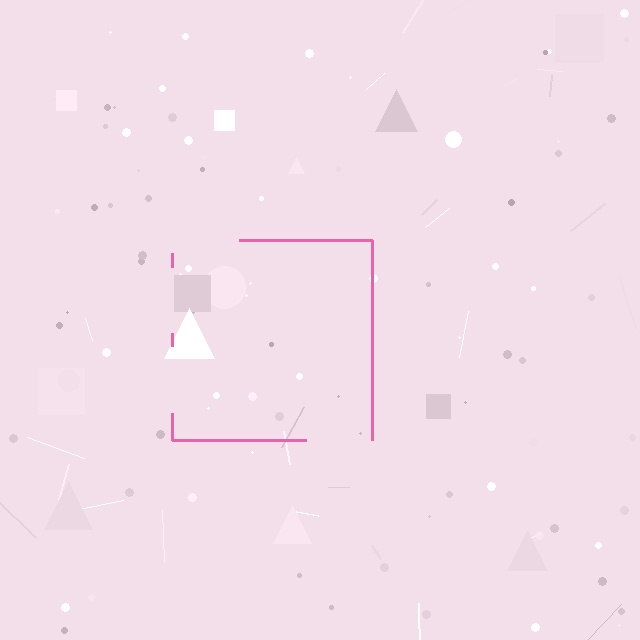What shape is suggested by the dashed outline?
The dashed outline suggests a square.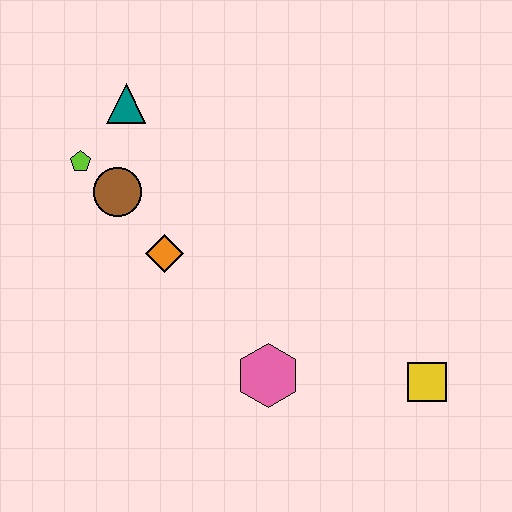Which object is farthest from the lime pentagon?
The yellow square is farthest from the lime pentagon.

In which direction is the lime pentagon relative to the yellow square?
The lime pentagon is to the left of the yellow square.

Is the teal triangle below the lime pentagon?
No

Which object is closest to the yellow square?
The pink hexagon is closest to the yellow square.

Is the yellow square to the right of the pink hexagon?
Yes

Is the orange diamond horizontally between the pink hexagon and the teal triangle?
Yes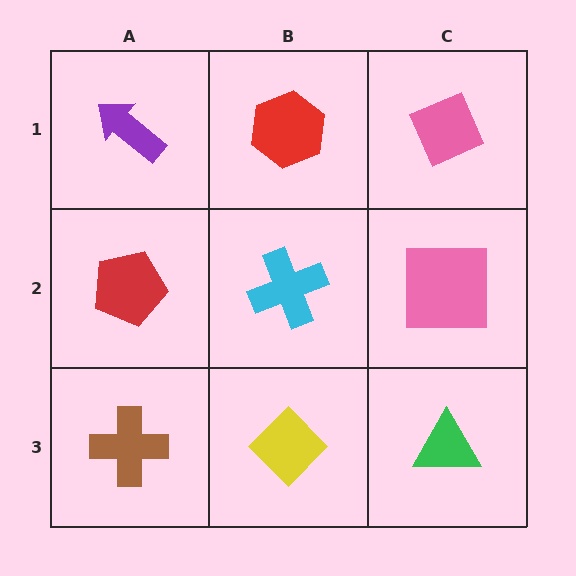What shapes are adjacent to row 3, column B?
A cyan cross (row 2, column B), a brown cross (row 3, column A), a green triangle (row 3, column C).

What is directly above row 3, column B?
A cyan cross.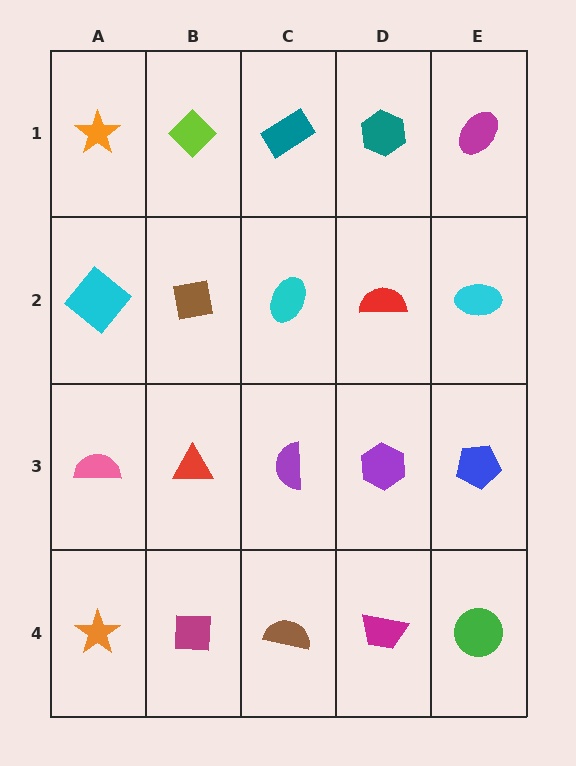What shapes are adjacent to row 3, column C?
A cyan ellipse (row 2, column C), a brown semicircle (row 4, column C), a red triangle (row 3, column B), a purple hexagon (row 3, column D).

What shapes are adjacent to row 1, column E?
A cyan ellipse (row 2, column E), a teal hexagon (row 1, column D).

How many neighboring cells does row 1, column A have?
2.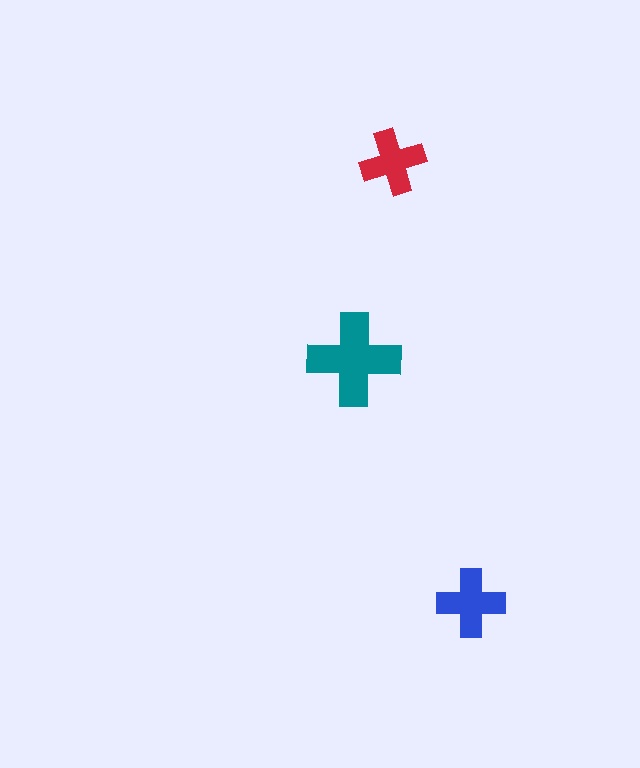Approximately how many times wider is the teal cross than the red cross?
About 1.5 times wider.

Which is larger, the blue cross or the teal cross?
The teal one.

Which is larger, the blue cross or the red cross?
The blue one.